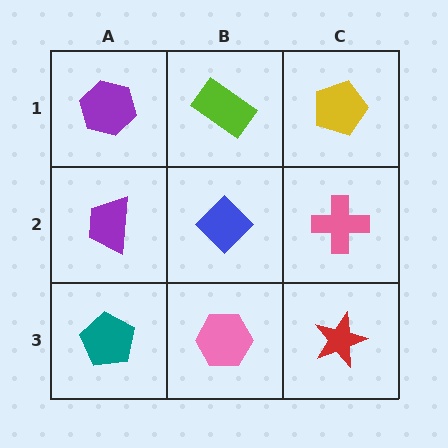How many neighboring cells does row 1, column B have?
3.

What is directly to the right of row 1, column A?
A lime rectangle.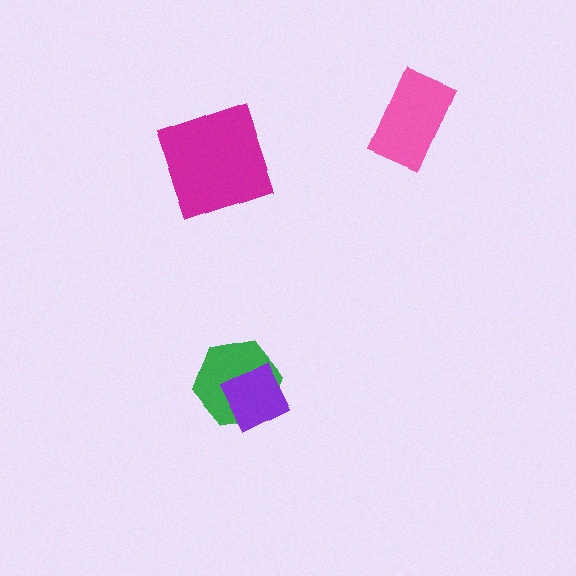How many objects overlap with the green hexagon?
1 object overlaps with the green hexagon.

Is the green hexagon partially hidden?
Yes, it is partially covered by another shape.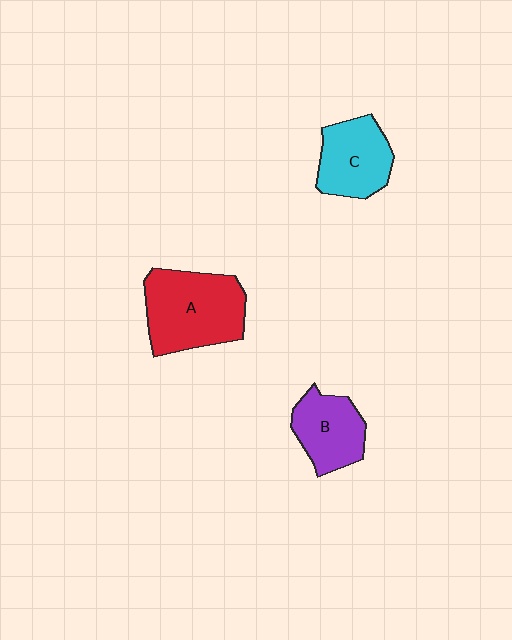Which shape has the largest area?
Shape A (red).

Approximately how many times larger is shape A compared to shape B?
Approximately 1.6 times.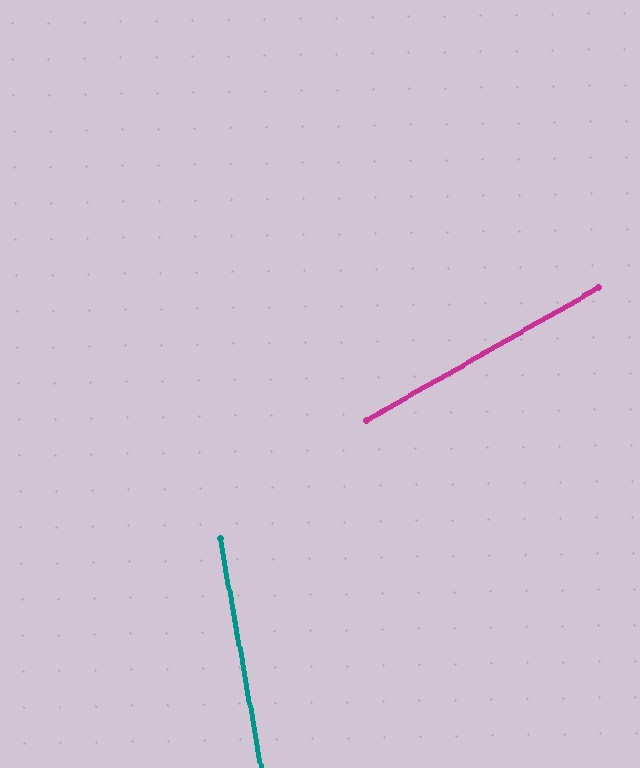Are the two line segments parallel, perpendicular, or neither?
Neither parallel nor perpendicular — they differ by about 70°.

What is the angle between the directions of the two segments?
Approximately 70 degrees.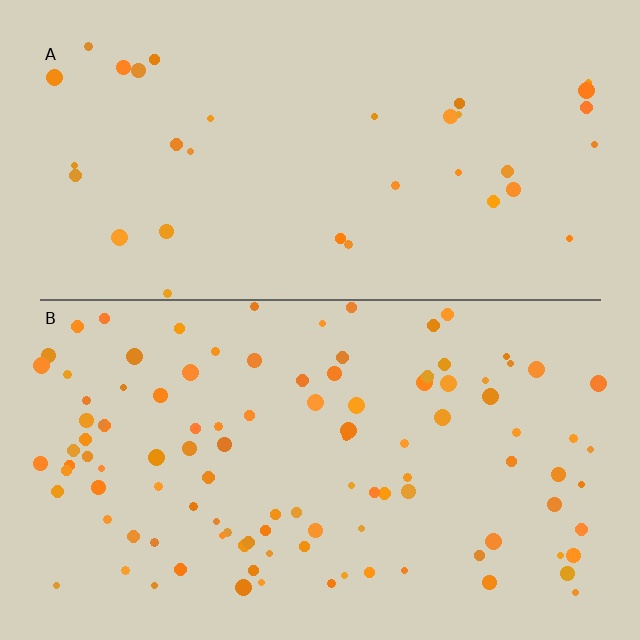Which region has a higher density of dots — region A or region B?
B (the bottom).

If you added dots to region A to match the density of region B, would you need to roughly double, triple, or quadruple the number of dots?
Approximately triple.